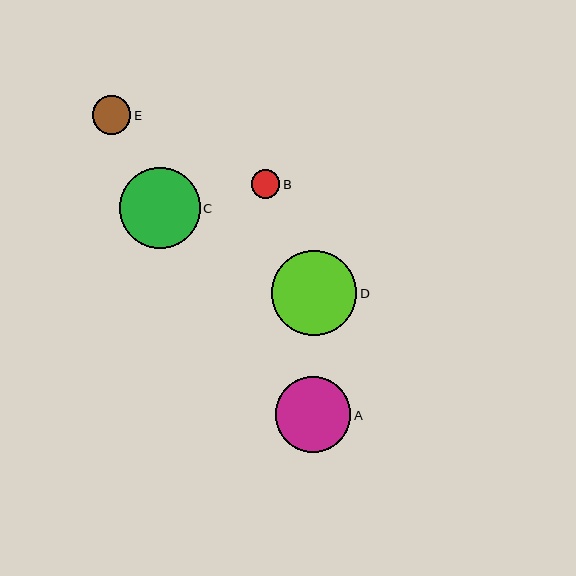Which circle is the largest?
Circle D is the largest with a size of approximately 86 pixels.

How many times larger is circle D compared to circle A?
Circle D is approximately 1.1 times the size of circle A.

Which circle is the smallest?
Circle B is the smallest with a size of approximately 29 pixels.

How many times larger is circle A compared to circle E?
Circle A is approximately 2.0 times the size of circle E.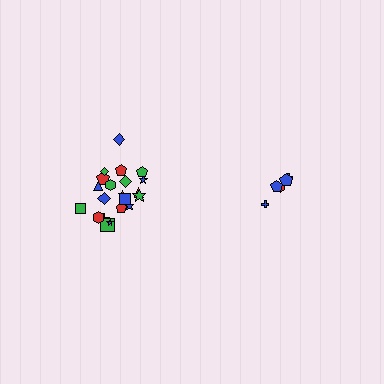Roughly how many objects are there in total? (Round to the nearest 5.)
Roughly 25 objects in total.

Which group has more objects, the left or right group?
The left group.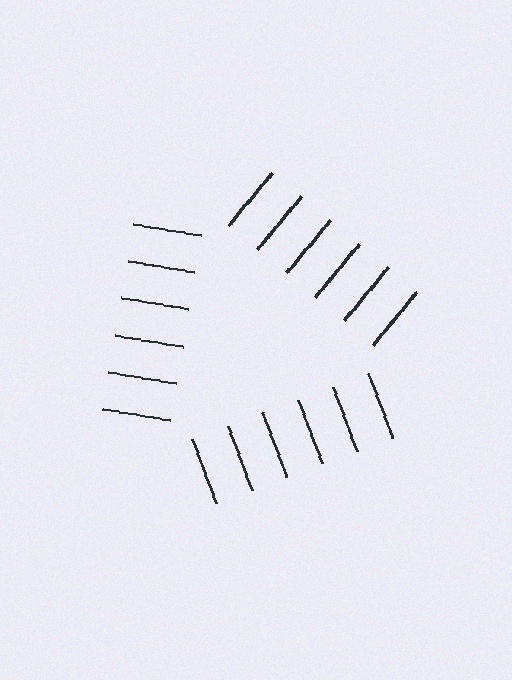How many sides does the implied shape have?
3 sides — the line-ends trace a triangle.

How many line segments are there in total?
18 — 6 along each of the 3 edges.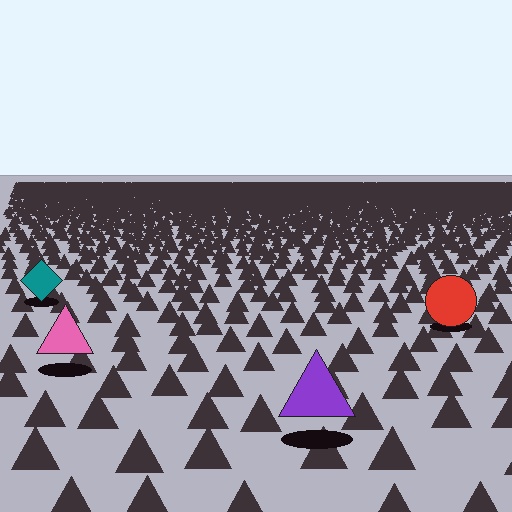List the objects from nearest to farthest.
From nearest to farthest: the purple triangle, the pink triangle, the red circle, the teal diamond.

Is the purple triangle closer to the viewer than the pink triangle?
Yes. The purple triangle is closer — you can tell from the texture gradient: the ground texture is coarser near it.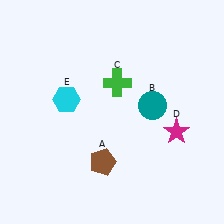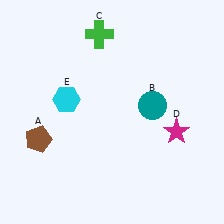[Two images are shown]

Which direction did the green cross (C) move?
The green cross (C) moved up.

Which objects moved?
The objects that moved are: the brown pentagon (A), the green cross (C).